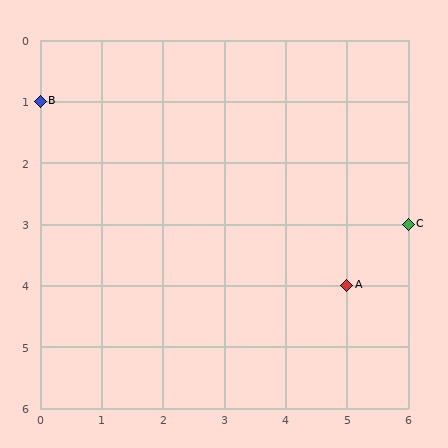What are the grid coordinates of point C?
Point C is at grid coordinates (6, 3).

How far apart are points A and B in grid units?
Points A and B are 5 columns and 3 rows apart (about 5.8 grid units diagonally).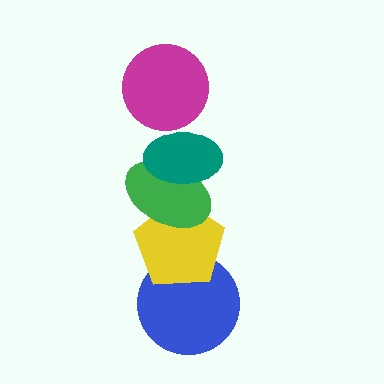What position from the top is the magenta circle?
The magenta circle is 1st from the top.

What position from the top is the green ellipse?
The green ellipse is 3rd from the top.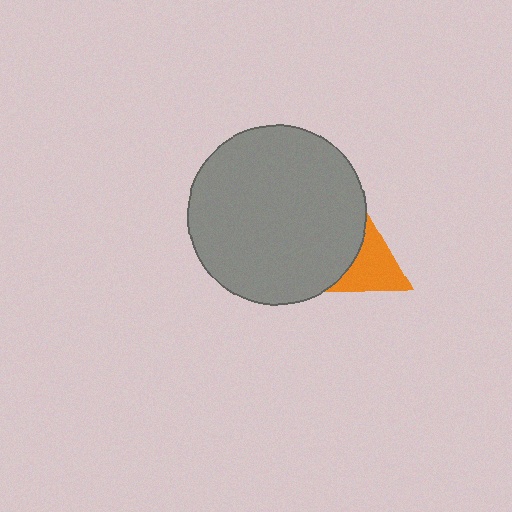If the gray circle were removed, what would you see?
You would see the complete orange triangle.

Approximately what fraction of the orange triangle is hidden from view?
Roughly 65% of the orange triangle is hidden behind the gray circle.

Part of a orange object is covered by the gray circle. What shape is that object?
It is a triangle.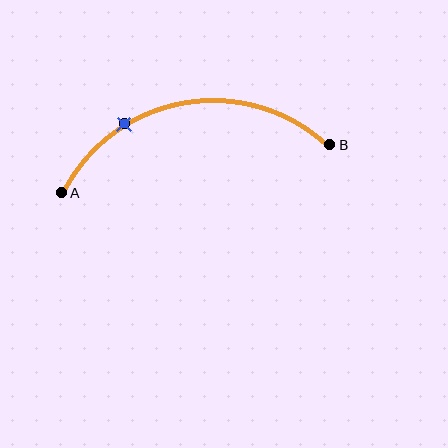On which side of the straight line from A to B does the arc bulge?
The arc bulges above the straight line connecting A and B.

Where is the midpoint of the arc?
The arc midpoint is the point on the curve farthest from the straight line joining A and B. It sits above that line.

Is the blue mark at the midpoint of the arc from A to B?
No. The blue mark lies on the arc but is closer to endpoint A. The arc midpoint would be at the point on the curve equidistant along the arc from both A and B.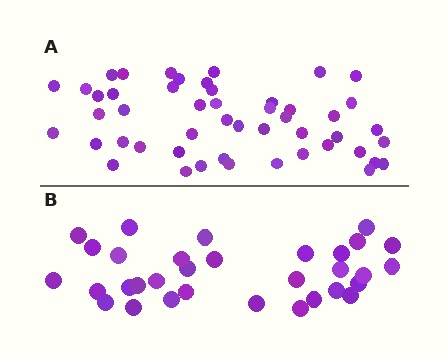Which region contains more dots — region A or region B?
Region A (the top region) has more dots.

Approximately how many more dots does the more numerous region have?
Region A has approximately 15 more dots than region B.